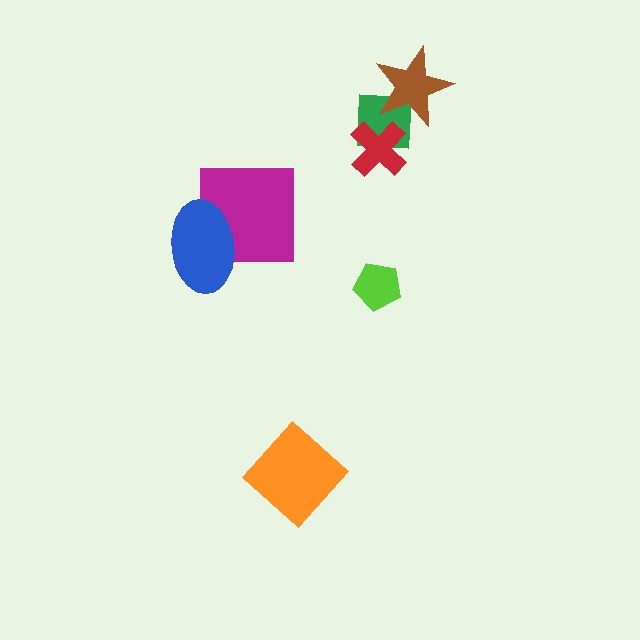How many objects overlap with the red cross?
1 object overlaps with the red cross.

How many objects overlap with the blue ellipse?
1 object overlaps with the blue ellipse.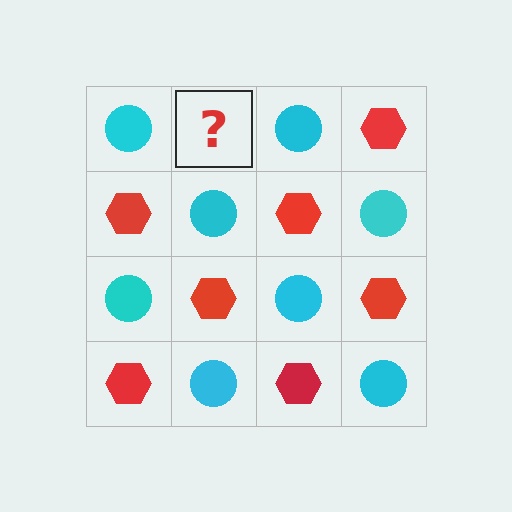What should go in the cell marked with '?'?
The missing cell should contain a red hexagon.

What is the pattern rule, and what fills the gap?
The rule is that it alternates cyan circle and red hexagon in a checkerboard pattern. The gap should be filled with a red hexagon.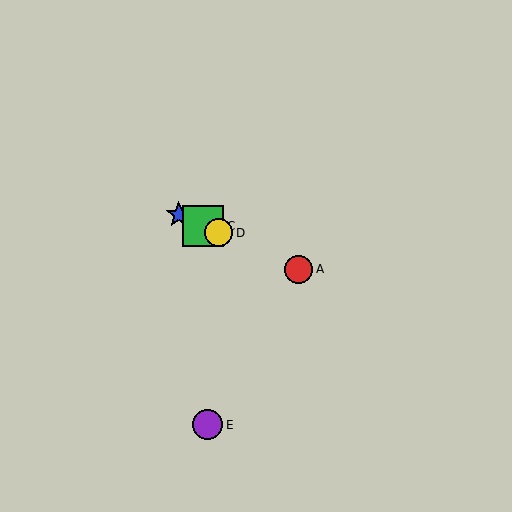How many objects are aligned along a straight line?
4 objects (A, B, C, D) are aligned along a straight line.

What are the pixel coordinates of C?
Object C is at (203, 226).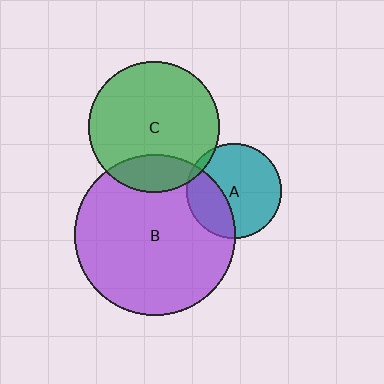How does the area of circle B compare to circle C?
Approximately 1.5 times.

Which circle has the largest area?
Circle B (purple).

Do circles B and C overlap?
Yes.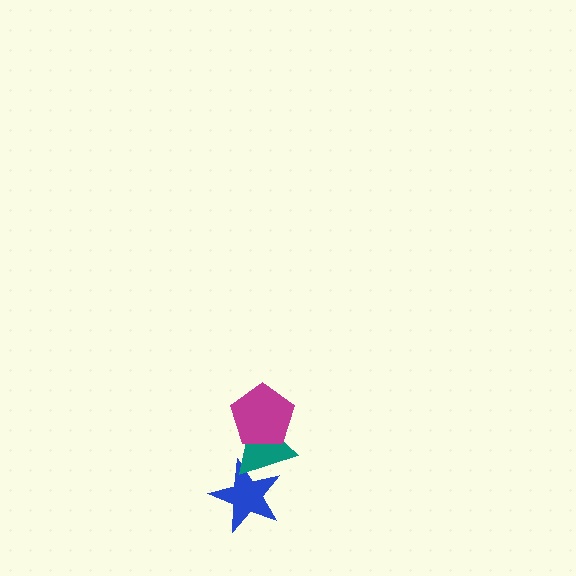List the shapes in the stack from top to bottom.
From top to bottom: the magenta pentagon, the teal triangle, the blue star.